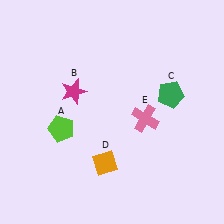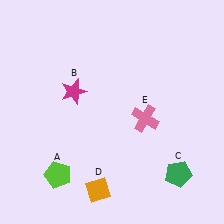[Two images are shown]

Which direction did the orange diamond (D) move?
The orange diamond (D) moved down.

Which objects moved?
The objects that moved are: the lime pentagon (A), the green pentagon (C), the orange diamond (D).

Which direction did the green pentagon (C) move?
The green pentagon (C) moved down.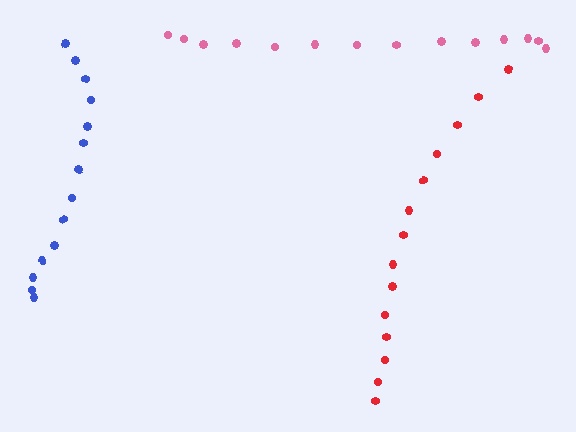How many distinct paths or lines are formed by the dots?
There are 3 distinct paths.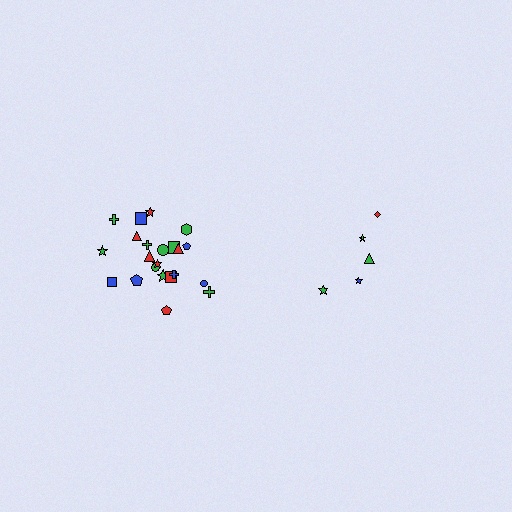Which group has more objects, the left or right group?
The left group.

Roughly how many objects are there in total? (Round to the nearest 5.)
Roughly 25 objects in total.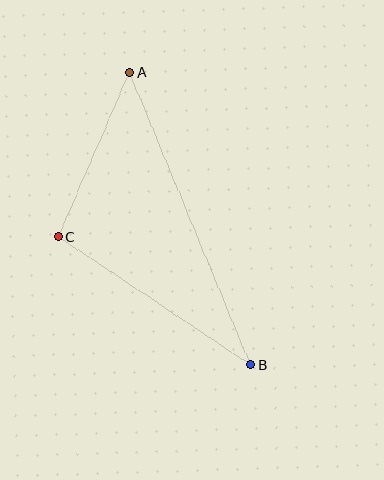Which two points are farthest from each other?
Points A and B are farthest from each other.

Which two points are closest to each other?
Points A and C are closest to each other.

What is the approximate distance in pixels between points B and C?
The distance between B and C is approximately 231 pixels.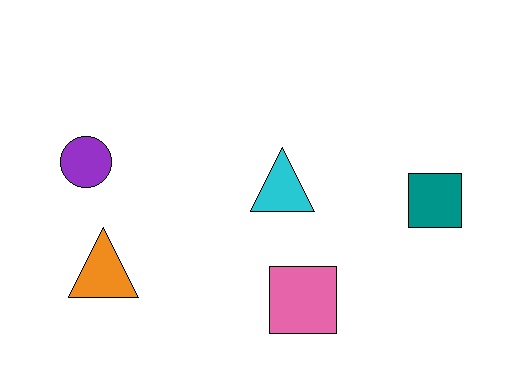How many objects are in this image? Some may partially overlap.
There are 5 objects.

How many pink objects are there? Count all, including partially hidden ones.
There is 1 pink object.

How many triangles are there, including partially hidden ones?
There are 2 triangles.